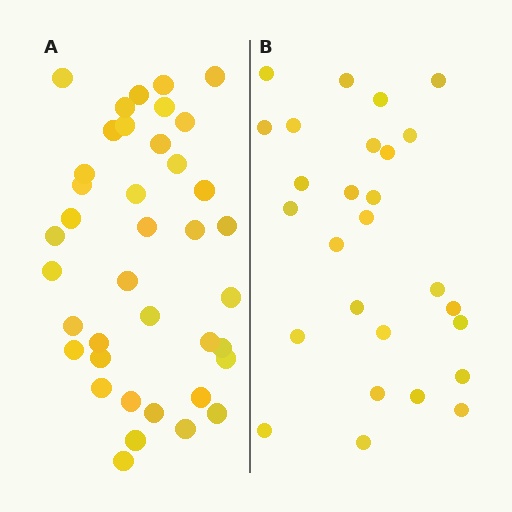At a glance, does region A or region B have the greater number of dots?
Region A (the left region) has more dots.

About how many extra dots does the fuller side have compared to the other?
Region A has roughly 12 or so more dots than region B.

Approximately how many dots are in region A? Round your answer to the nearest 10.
About 40 dots. (The exact count is 39, which rounds to 40.)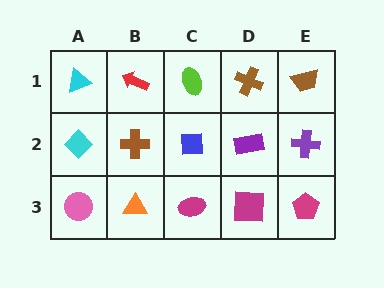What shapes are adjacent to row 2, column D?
A brown cross (row 1, column D), a magenta square (row 3, column D), a blue square (row 2, column C), a purple cross (row 2, column E).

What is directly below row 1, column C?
A blue square.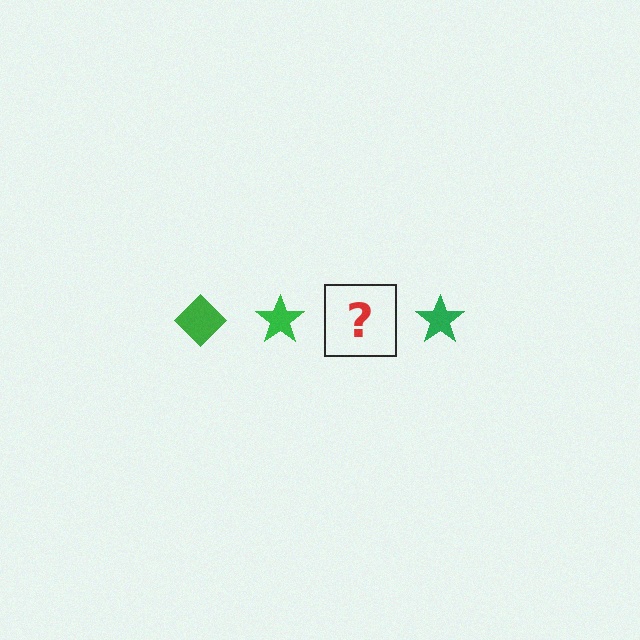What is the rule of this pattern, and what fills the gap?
The rule is that the pattern cycles through diamond, star shapes in green. The gap should be filled with a green diamond.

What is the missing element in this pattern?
The missing element is a green diamond.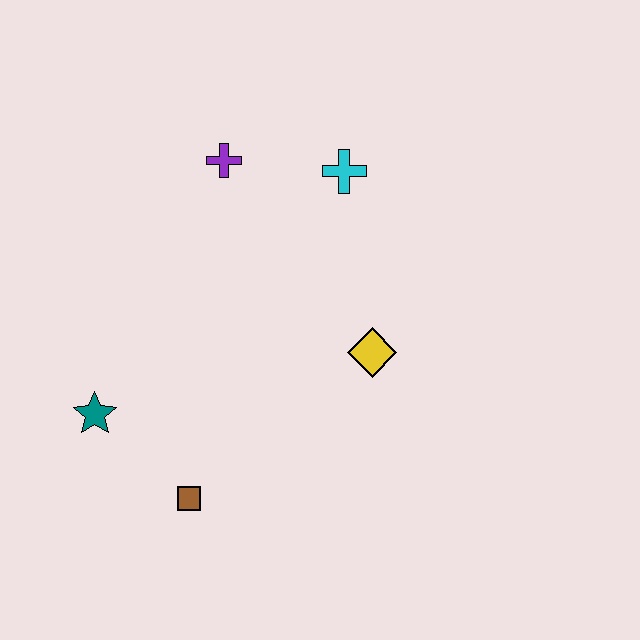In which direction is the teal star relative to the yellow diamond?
The teal star is to the left of the yellow diamond.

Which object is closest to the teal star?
The brown square is closest to the teal star.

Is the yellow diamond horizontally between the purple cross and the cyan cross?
No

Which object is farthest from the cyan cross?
The brown square is farthest from the cyan cross.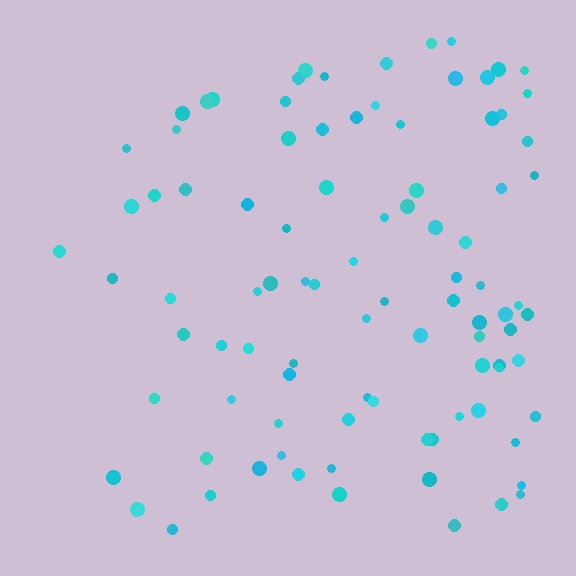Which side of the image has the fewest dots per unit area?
The left.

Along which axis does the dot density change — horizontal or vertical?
Horizontal.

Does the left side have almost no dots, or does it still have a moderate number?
Still a moderate number, just noticeably fewer than the right.